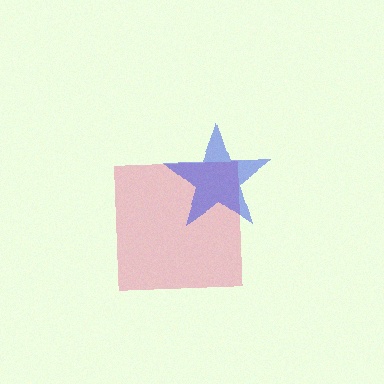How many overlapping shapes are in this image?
There are 2 overlapping shapes in the image.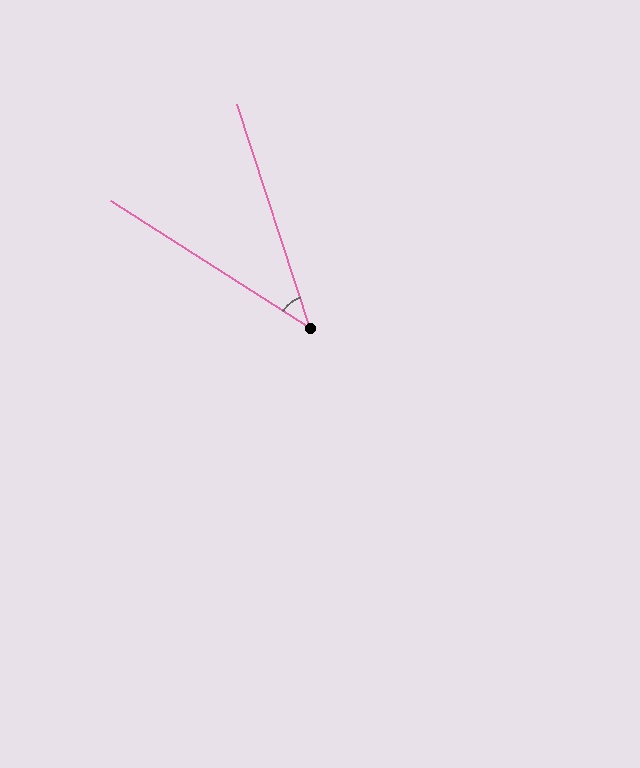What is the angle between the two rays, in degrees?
Approximately 39 degrees.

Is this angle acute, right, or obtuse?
It is acute.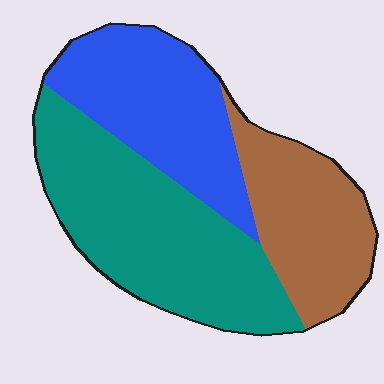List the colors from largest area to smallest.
From largest to smallest: teal, blue, brown.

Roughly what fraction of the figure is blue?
Blue covers about 30% of the figure.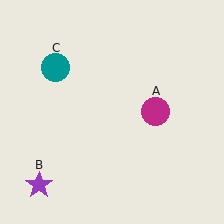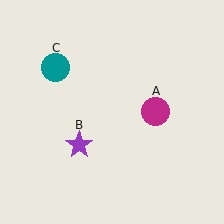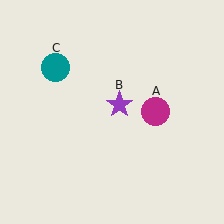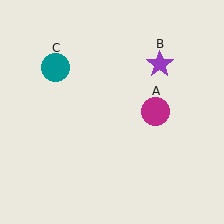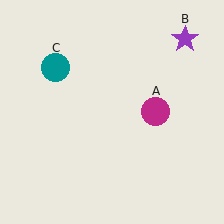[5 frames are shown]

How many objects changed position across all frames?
1 object changed position: purple star (object B).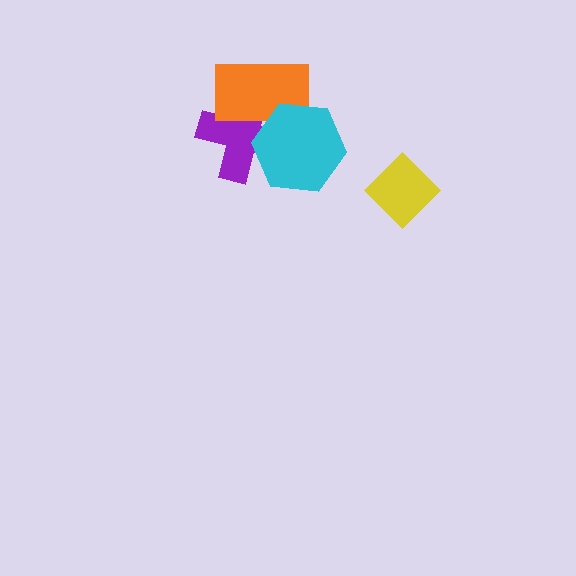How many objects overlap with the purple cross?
2 objects overlap with the purple cross.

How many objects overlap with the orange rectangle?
2 objects overlap with the orange rectangle.